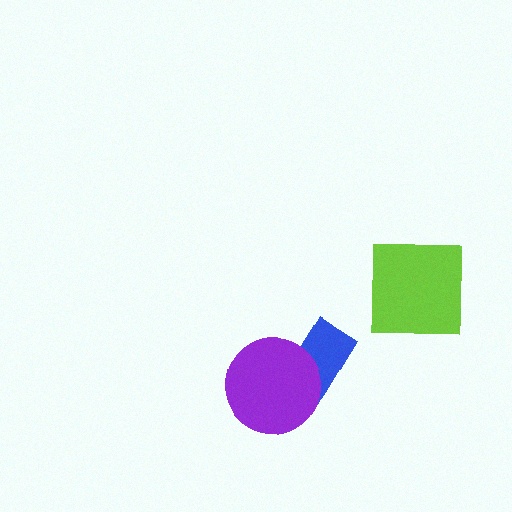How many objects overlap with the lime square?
0 objects overlap with the lime square.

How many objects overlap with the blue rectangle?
1 object overlaps with the blue rectangle.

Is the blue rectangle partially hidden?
Yes, it is partially covered by another shape.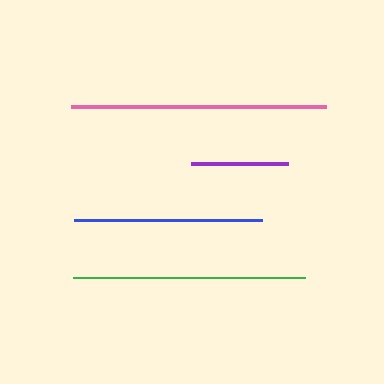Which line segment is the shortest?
The purple line is the shortest at approximately 96 pixels.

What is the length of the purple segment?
The purple segment is approximately 96 pixels long.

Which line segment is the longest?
The pink line is the longest at approximately 255 pixels.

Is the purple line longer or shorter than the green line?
The green line is longer than the purple line.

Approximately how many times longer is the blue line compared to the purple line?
The blue line is approximately 2.0 times the length of the purple line.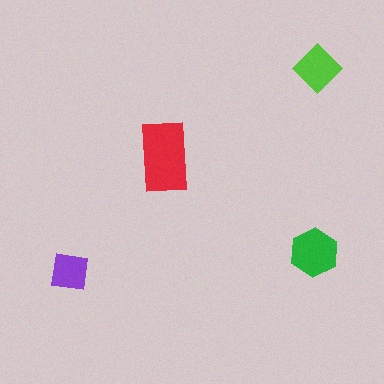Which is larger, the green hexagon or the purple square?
The green hexagon.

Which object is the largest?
The red rectangle.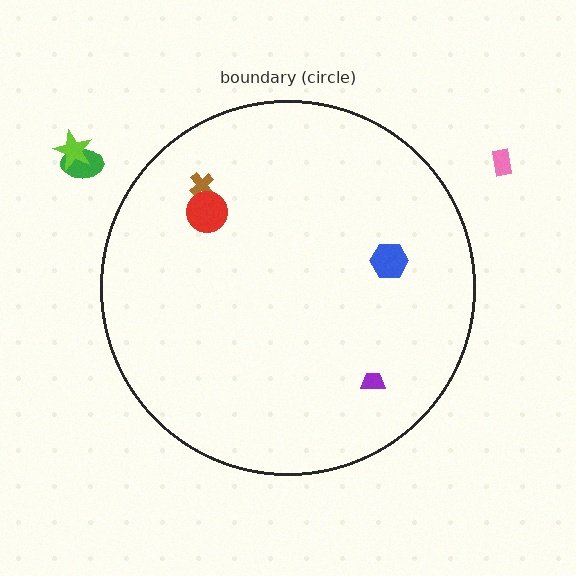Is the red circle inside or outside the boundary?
Inside.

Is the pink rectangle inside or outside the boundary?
Outside.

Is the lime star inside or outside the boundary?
Outside.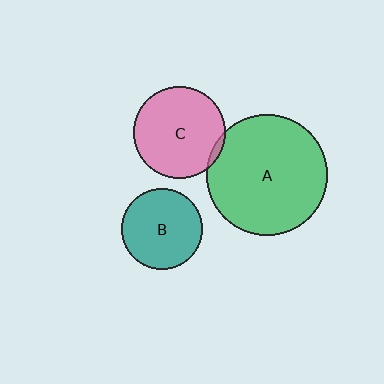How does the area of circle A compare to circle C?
Approximately 1.7 times.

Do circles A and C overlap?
Yes.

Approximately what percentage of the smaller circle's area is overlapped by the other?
Approximately 5%.